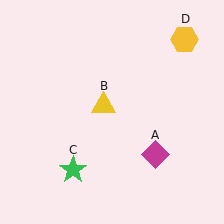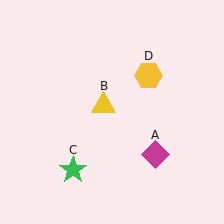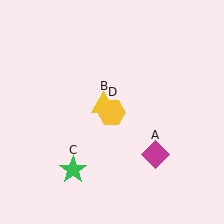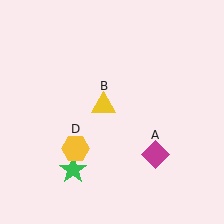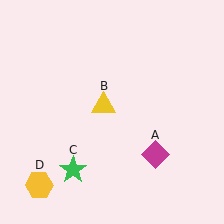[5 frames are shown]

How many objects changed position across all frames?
1 object changed position: yellow hexagon (object D).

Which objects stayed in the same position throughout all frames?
Magenta diamond (object A) and yellow triangle (object B) and green star (object C) remained stationary.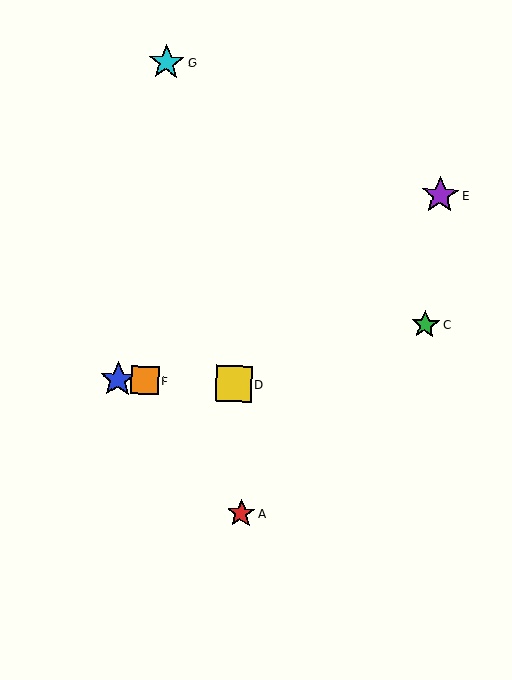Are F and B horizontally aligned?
Yes, both are at y≈380.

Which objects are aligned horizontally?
Objects B, D, F are aligned horizontally.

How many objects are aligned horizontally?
3 objects (B, D, F) are aligned horizontally.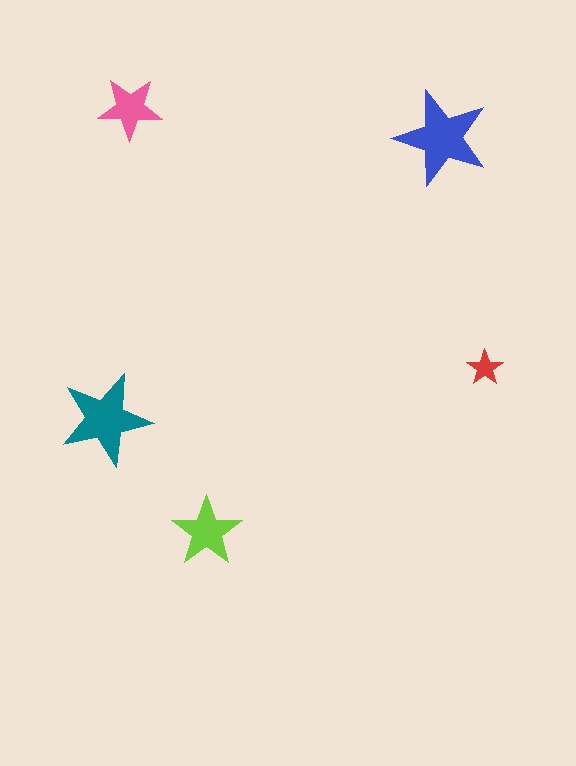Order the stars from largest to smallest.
the blue one, the teal one, the lime one, the pink one, the red one.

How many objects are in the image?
There are 5 objects in the image.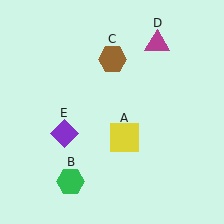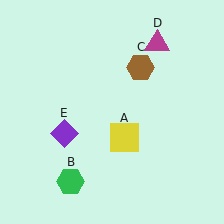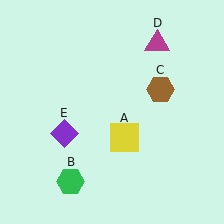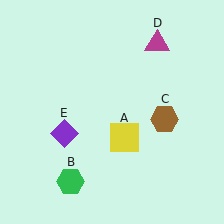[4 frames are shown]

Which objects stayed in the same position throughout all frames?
Yellow square (object A) and green hexagon (object B) and magenta triangle (object D) and purple diamond (object E) remained stationary.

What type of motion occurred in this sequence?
The brown hexagon (object C) rotated clockwise around the center of the scene.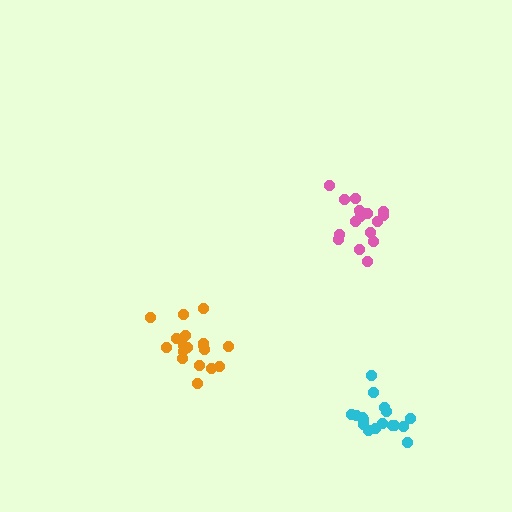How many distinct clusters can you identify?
There are 3 distinct clusters.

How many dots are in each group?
Group 1: 18 dots, Group 2: 17 dots, Group 3: 17 dots (52 total).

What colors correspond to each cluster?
The clusters are colored: orange, pink, cyan.